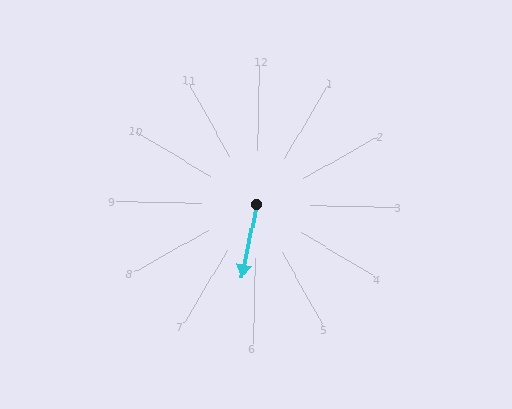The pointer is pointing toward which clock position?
Roughly 6 o'clock.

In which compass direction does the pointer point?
South.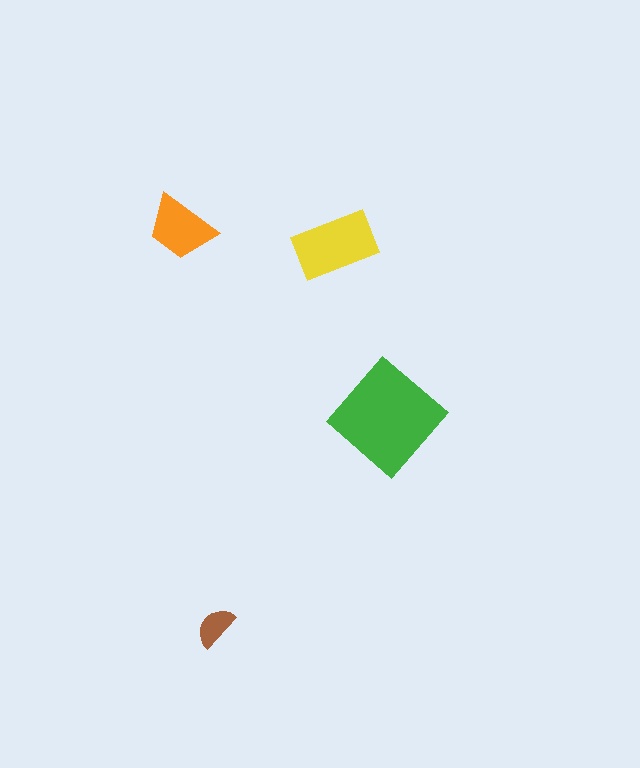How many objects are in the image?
There are 4 objects in the image.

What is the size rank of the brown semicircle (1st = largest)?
4th.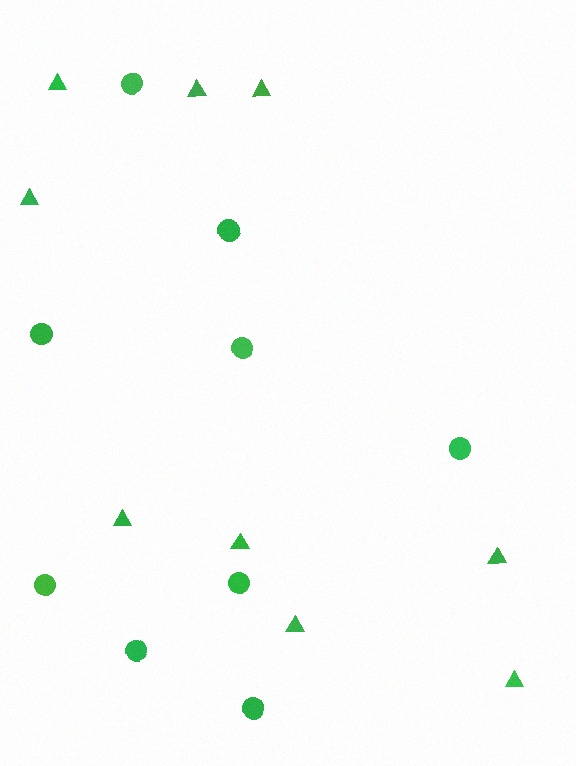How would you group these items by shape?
There are 2 groups: one group of triangles (9) and one group of circles (9).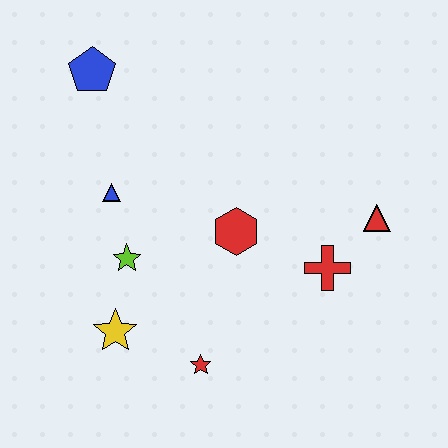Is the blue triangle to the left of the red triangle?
Yes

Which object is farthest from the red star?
The blue pentagon is farthest from the red star.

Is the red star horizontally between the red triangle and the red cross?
No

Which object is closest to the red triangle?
The red cross is closest to the red triangle.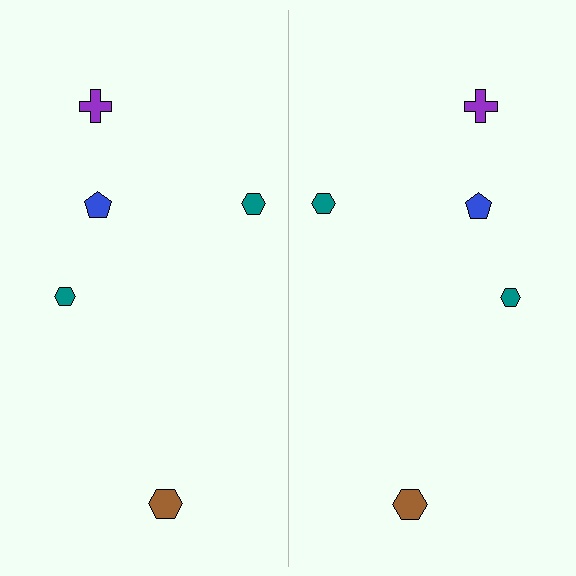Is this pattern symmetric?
Yes, this pattern has bilateral (reflection) symmetry.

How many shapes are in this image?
There are 10 shapes in this image.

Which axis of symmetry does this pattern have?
The pattern has a vertical axis of symmetry running through the center of the image.